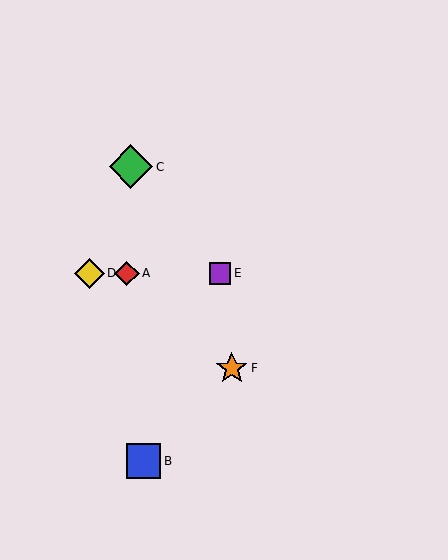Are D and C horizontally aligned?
No, D is at y≈274 and C is at y≈167.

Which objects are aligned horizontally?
Objects A, D, E are aligned horizontally.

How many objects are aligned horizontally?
3 objects (A, D, E) are aligned horizontally.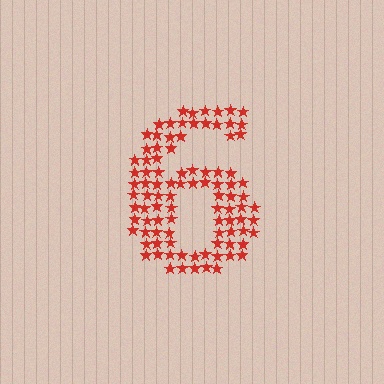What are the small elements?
The small elements are stars.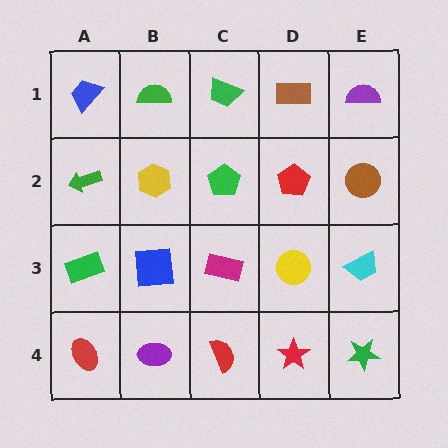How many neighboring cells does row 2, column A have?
3.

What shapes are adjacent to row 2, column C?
A green trapezoid (row 1, column C), a magenta rectangle (row 3, column C), a yellow hexagon (row 2, column B), a red pentagon (row 2, column D).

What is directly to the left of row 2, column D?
A green pentagon.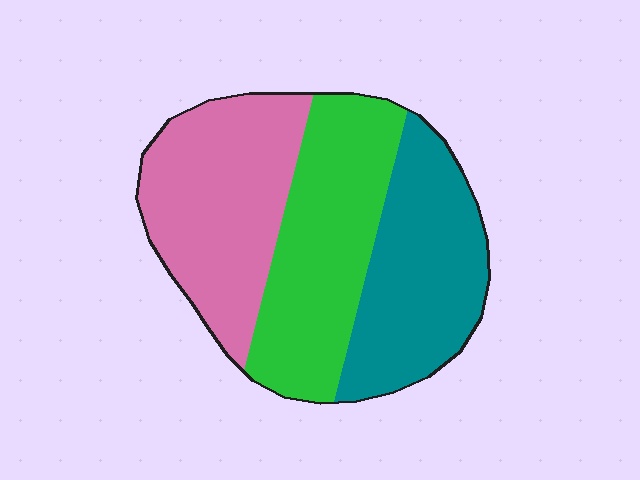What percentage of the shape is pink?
Pink covers about 35% of the shape.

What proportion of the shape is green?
Green covers roughly 35% of the shape.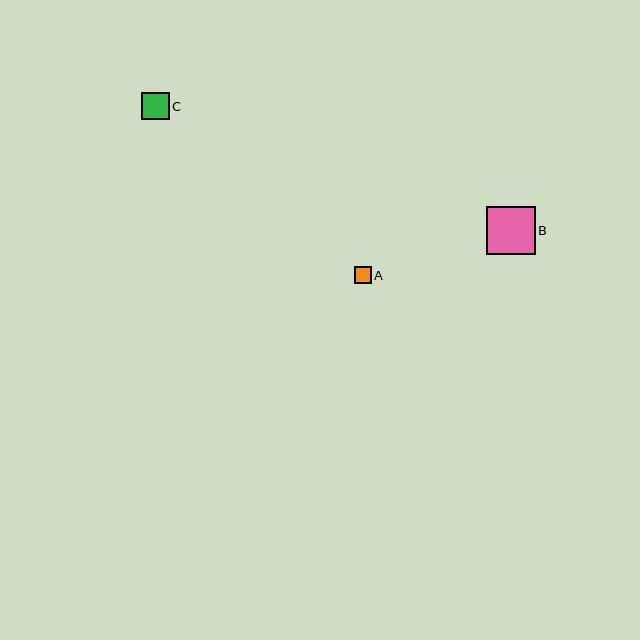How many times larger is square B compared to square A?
Square B is approximately 2.8 times the size of square A.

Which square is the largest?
Square B is the largest with a size of approximately 49 pixels.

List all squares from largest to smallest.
From largest to smallest: B, C, A.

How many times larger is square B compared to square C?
Square B is approximately 1.8 times the size of square C.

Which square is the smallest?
Square A is the smallest with a size of approximately 17 pixels.